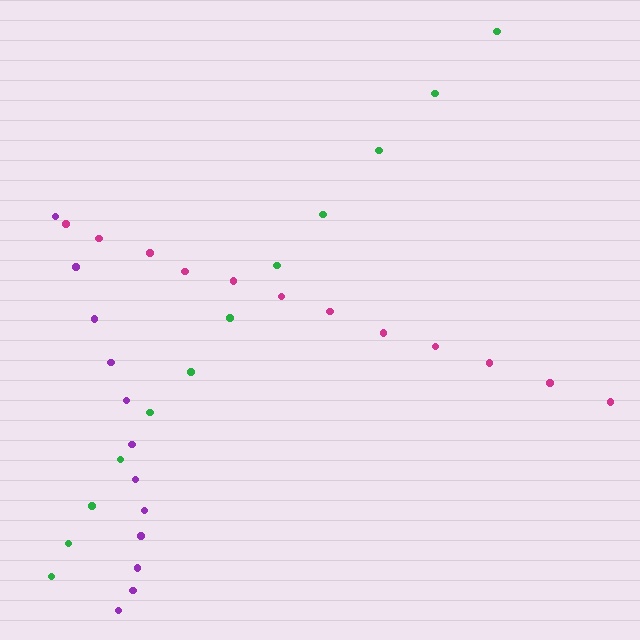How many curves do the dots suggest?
There are 3 distinct paths.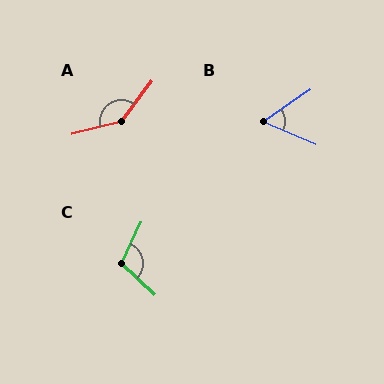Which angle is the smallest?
B, at approximately 58 degrees.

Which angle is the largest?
A, at approximately 141 degrees.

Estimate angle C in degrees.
Approximately 107 degrees.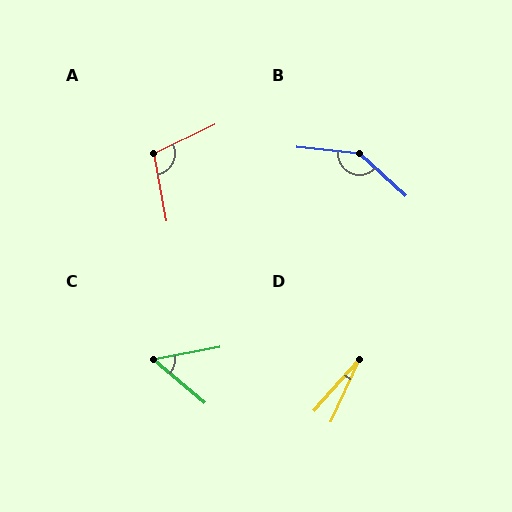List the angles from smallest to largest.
D (17°), C (51°), A (105°), B (144°).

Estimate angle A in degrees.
Approximately 105 degrees.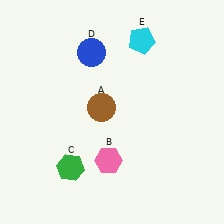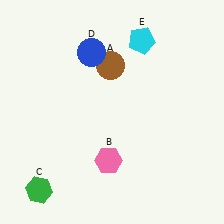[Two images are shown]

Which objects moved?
The objects that moved are: the brown circle (A), the green hexagon (C).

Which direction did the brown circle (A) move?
The brown circle (A) moved up.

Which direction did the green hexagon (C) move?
The green hexagon (C) moved left.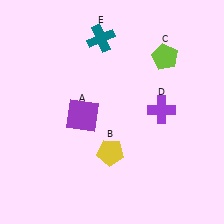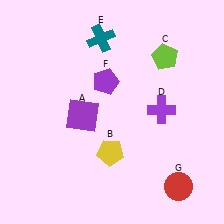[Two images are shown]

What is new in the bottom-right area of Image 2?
A red circle (G) was added in the bottom-right area of Image 2.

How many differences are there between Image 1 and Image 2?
There are 2 differences between the two images.